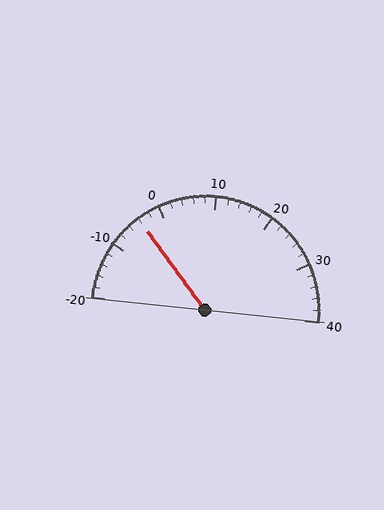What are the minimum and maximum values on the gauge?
The gauge ranges from -20 to 40.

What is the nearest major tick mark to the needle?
The nearest major tick mark is 0.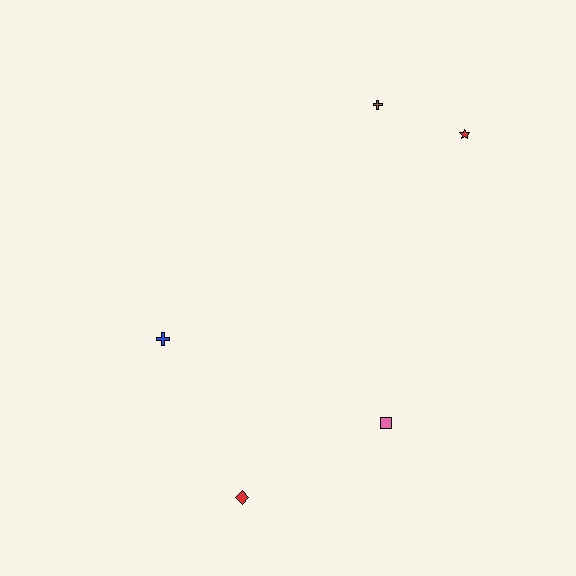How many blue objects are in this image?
There is 1 blue object.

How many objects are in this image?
There are 5 objects.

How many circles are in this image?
There are no circles.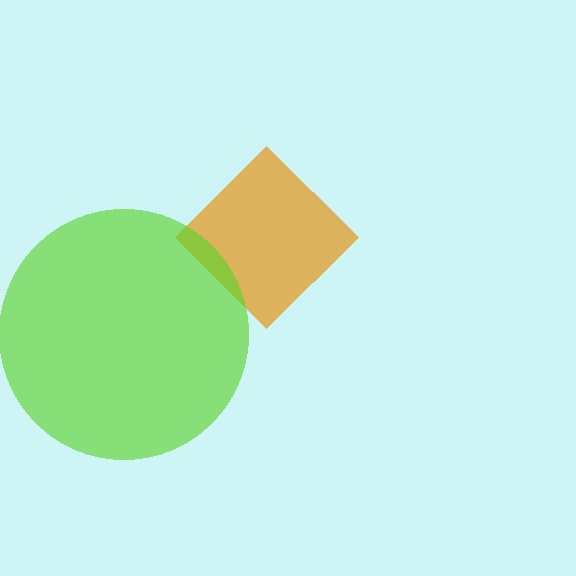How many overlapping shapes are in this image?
There are 2 overlapping shapes in the image.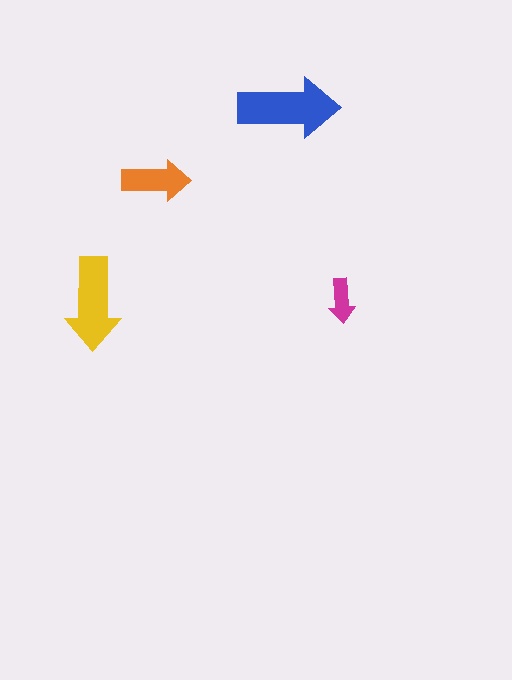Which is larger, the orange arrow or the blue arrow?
The blue one.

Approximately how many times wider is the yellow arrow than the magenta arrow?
About 2 times wider.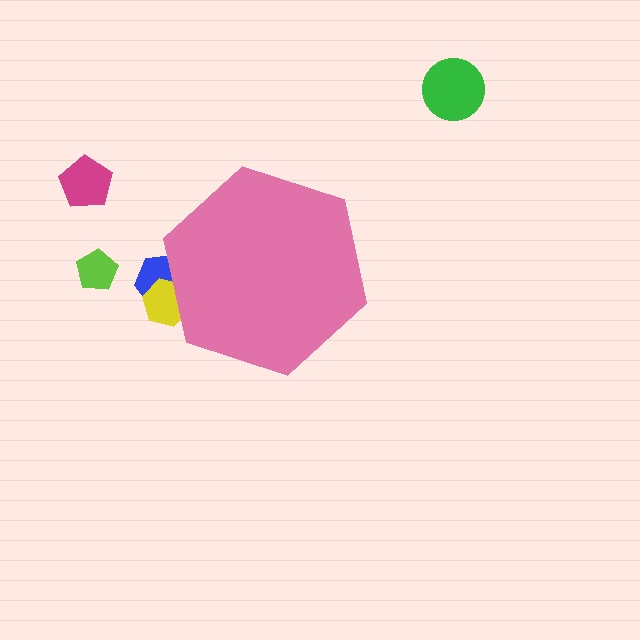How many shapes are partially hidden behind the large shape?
2 shapes are partially hidden.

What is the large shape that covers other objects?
A pink hexagon.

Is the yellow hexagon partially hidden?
Yes, the yellow hexagon is partially hidden behind the pink hexagon.